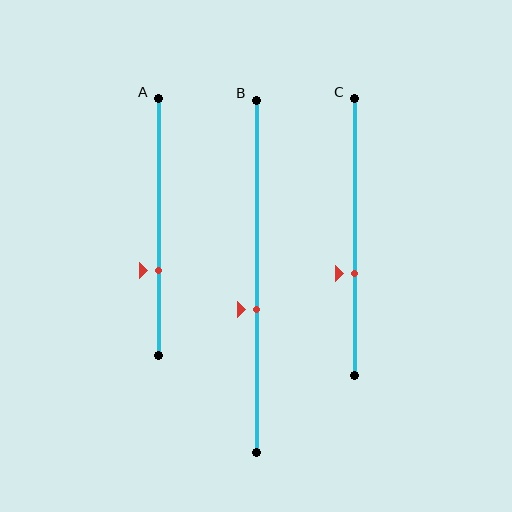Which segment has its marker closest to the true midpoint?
Segment B has its marker closest to the true midpoint.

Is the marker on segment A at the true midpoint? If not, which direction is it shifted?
No, the marker on segment A is shifted downward by about 17% of the segment length.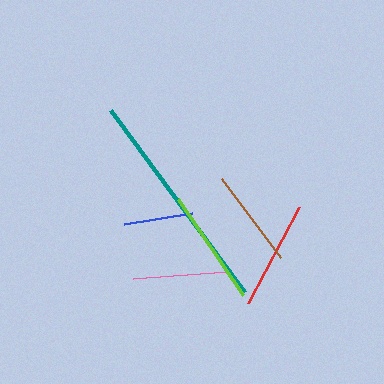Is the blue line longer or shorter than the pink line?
The pink line is longer than the blue line.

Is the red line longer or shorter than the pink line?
The red line is longer than the pink line.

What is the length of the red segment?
The red segment is approximately 109 pixels long.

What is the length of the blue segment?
The blue segment is approximately 68 pixels long.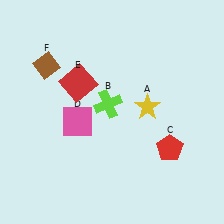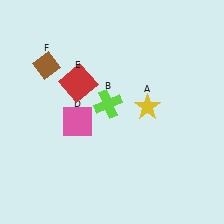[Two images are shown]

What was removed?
The red pentagon (C) was removed in Image 2.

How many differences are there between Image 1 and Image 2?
There is 1 difference between the two images.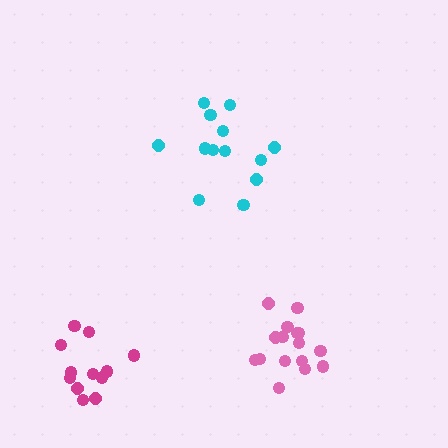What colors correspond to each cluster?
The clusters are colored: magenta, pink, cyan.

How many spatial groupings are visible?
There are 3 spatial groupings.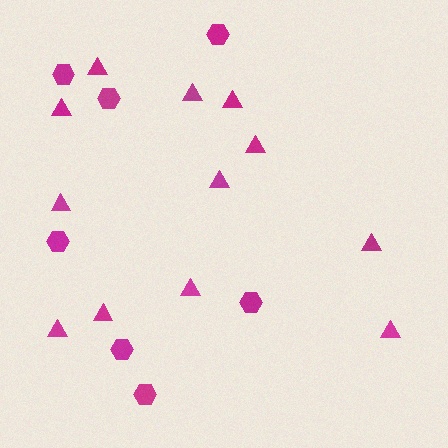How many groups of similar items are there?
There are 2 groups: one group of hexagons (7) and one group of triangles (12).